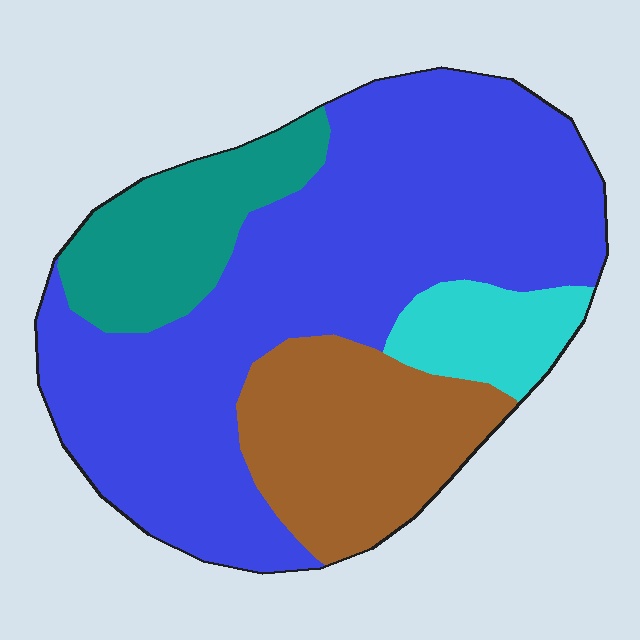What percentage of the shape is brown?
Brown takes up less than a quarter of the shape.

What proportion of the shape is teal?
Teal covers 14% of the shape.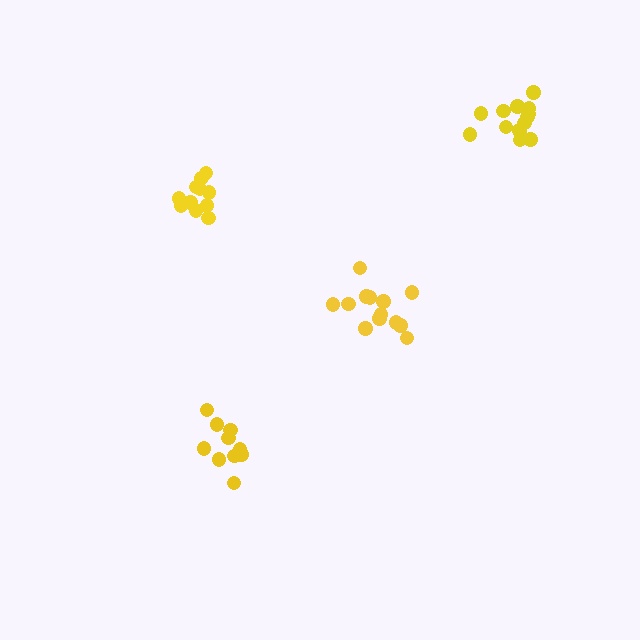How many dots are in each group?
Group 1: 13 dots, Group 2: 13 dots, Group 3: 11 dots, Group 4: 10 dots (47 total).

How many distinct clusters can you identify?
There are 4 distinct clusters.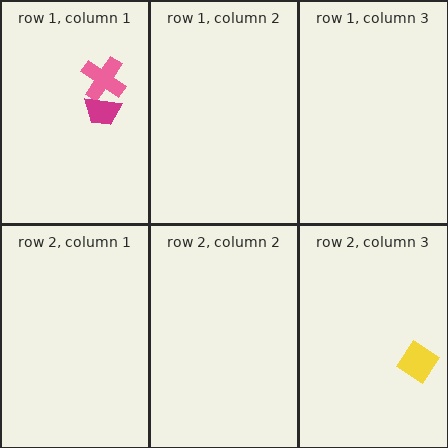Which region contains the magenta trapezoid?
The row 1, column 1 region.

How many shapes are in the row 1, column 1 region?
2.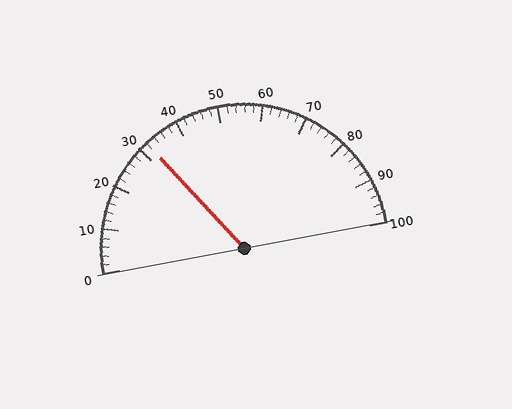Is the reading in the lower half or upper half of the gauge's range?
The reading is in the lower half of the range (0 to 100).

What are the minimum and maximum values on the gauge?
The gauge ranges from 0 to 100.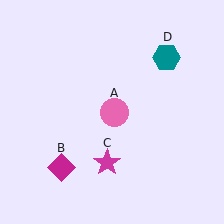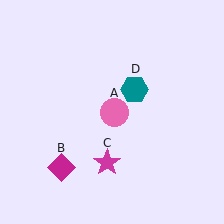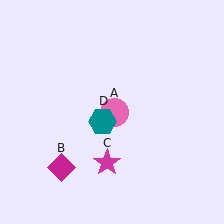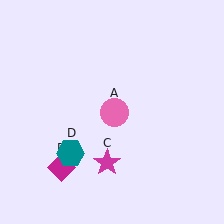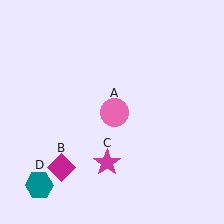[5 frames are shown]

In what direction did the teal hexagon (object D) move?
The teal hexagon (object D) moved down and to the left.